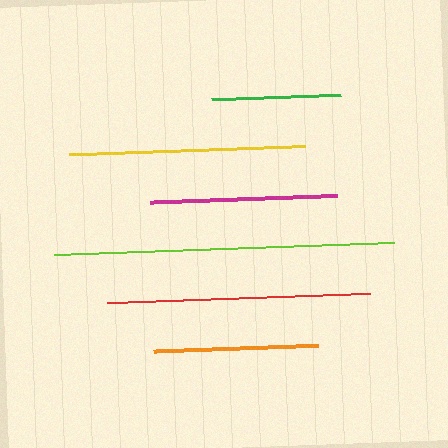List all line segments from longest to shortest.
From longest to shortest: lime, red, yellow, magenta, orange, green.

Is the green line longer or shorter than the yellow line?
The yellow line is longer than the green line.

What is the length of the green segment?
The green segment is approximately 128 pixels long.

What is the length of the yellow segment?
The yellow segment is approximately 235 pixels long.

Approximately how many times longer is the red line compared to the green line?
The red line is approximately 2.1 times the length of the green line.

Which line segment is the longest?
The lime line is the longest at approximately 339 pixels.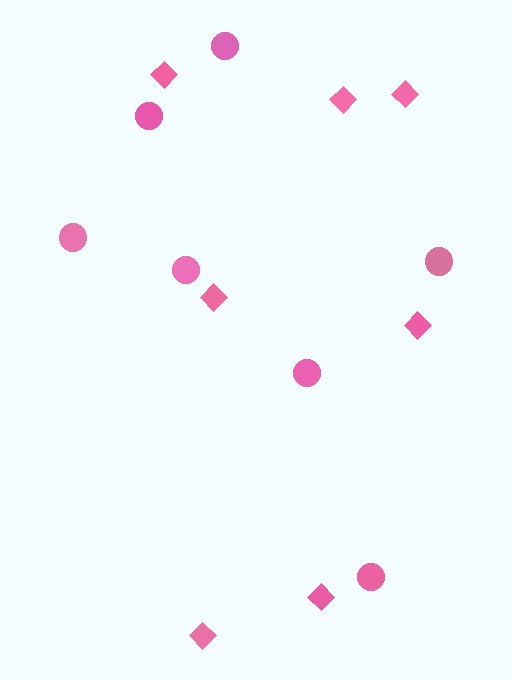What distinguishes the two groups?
There are 2 groups: one group of circles (7) and one group of diamonds (7).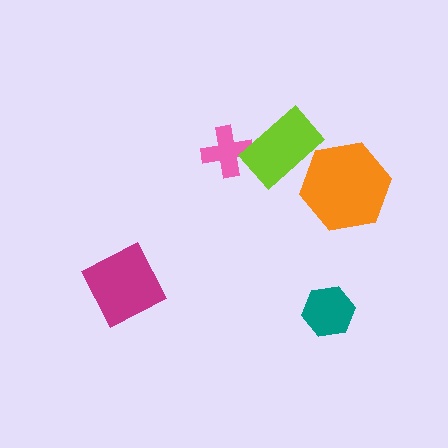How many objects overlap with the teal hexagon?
0 objects overlap with the teal hexagon.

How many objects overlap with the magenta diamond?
0 objects overlap with the magenta diamond.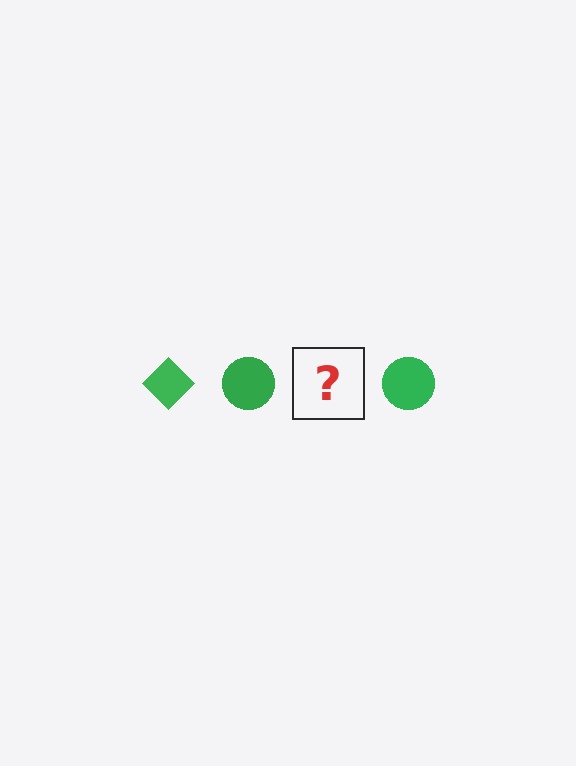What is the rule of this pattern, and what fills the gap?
The rule is that the pattern cycles through diamond, circle shapes in green. The gap should be filled with a green diamond.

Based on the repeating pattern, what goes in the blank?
The blank should be a green diamond.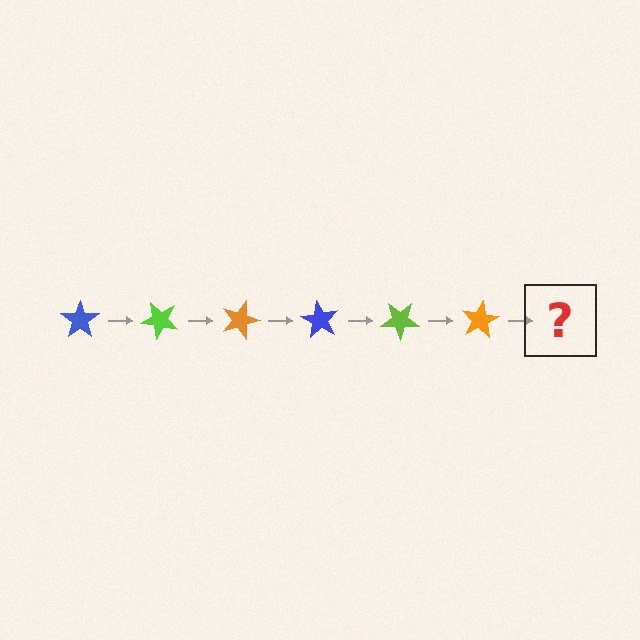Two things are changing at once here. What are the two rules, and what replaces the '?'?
The two rules are that it rotates 45 degrees each step and the color cycles through blue, lime, and orange. The '?' should be a blue star, rotated 270 degrees from the start.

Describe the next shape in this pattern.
It should be a blue star, rotated 270 degrees from the start.